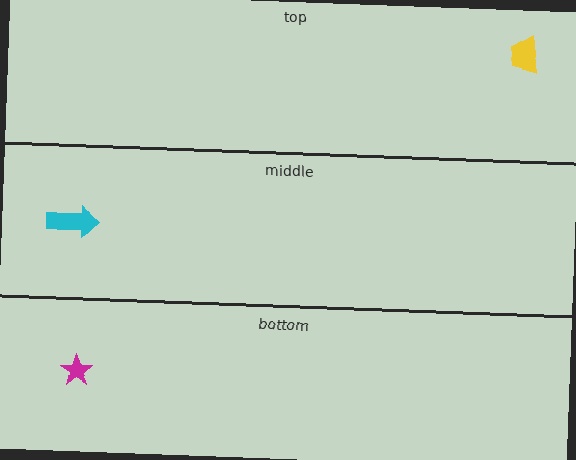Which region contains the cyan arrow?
The middle region.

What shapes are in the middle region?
The cyan arrow.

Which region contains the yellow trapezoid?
The top region.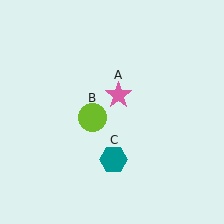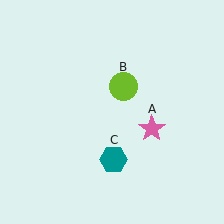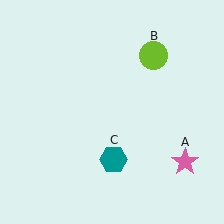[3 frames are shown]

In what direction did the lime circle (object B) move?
The lime circle (object B) moved up and to the right.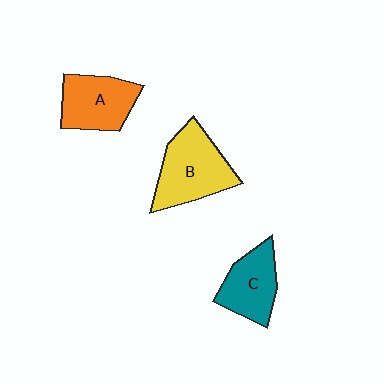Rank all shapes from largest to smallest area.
From largest to smallest: B (yellow), A (orange), C (teal).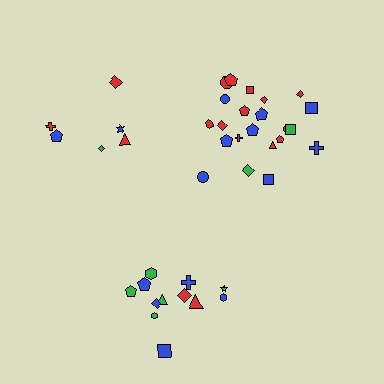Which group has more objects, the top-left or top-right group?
The top-right group.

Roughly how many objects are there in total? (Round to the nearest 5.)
Roughly 40 objects in total.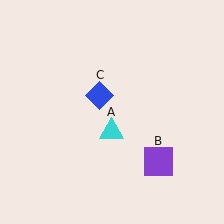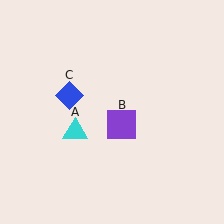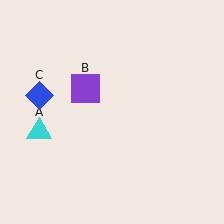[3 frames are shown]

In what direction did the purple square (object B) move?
The purple square (object B) moved up and to the left.